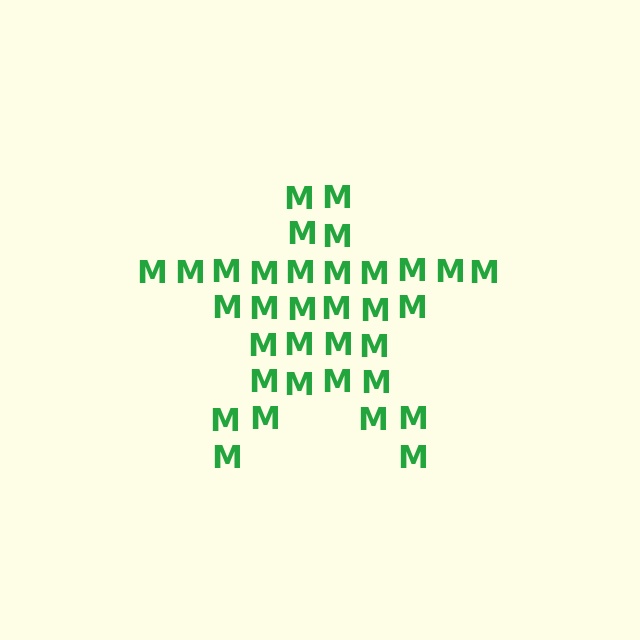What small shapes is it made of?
It is made of small letter M's.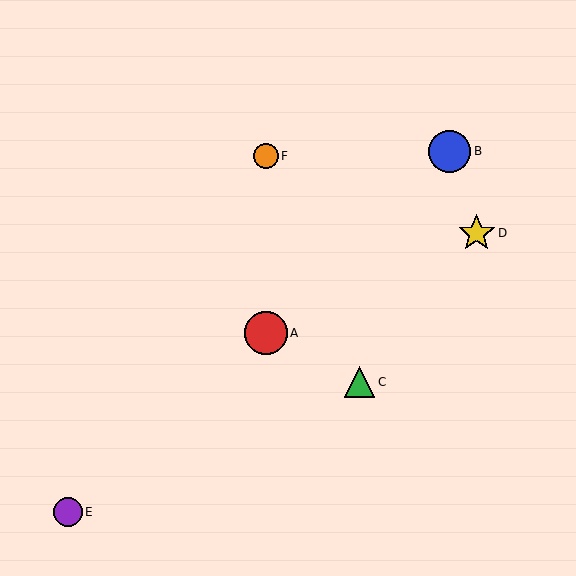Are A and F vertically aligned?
Yes, both are at x≈266.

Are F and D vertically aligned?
No, F is at x≈266 and D is at x≈477.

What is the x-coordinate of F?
Object F is at x≈266.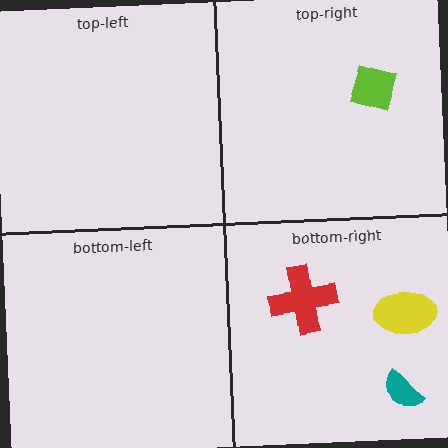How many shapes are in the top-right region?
1.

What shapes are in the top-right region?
The lime diamond.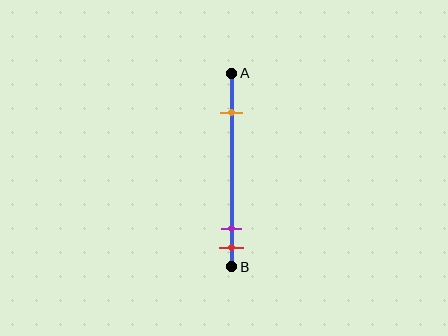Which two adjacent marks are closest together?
The purple and red marks are the closest adjacent pair.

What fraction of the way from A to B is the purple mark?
The purple mark is approximately 80% (0.8) of the way from A to B.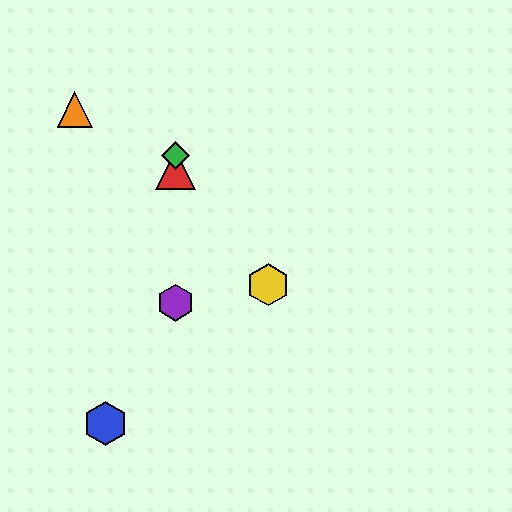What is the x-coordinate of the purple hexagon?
The purple hexagon is at x≈176.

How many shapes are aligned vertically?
3 shapes (the red triangle, the green diamond, the purple hexagon) are aligned vertically.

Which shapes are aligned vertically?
The red triangle, the green diamond, the purple hexagon are aligned vertically.